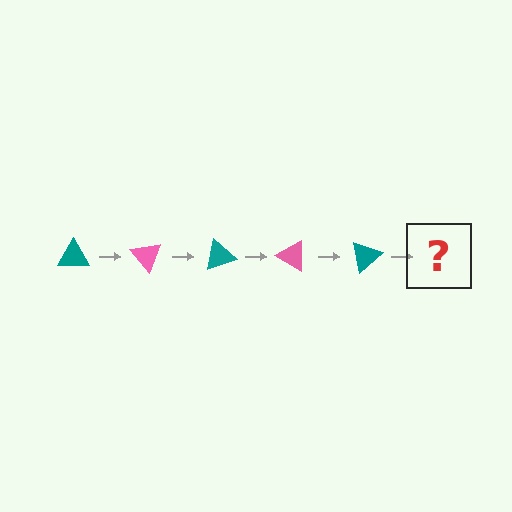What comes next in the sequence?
The next element should be a pink triangle, rotated 250 degrees from the start.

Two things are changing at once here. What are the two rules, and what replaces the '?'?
The two rules are that it rotates 50 degrees each step and the color cycles through teal and pink. The '?' should be a pink triangle, rotated 250 degrees from the start.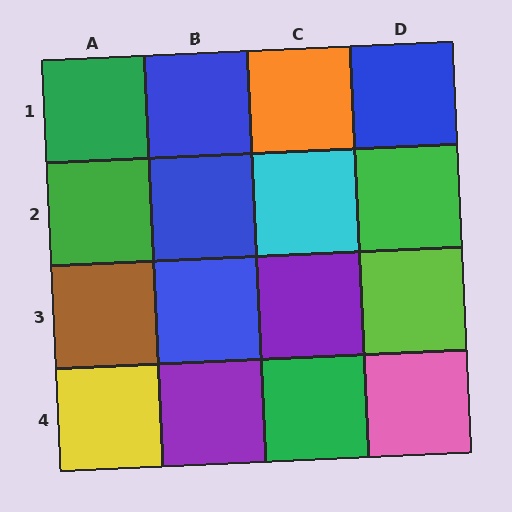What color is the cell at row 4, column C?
Green.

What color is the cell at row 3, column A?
Brown.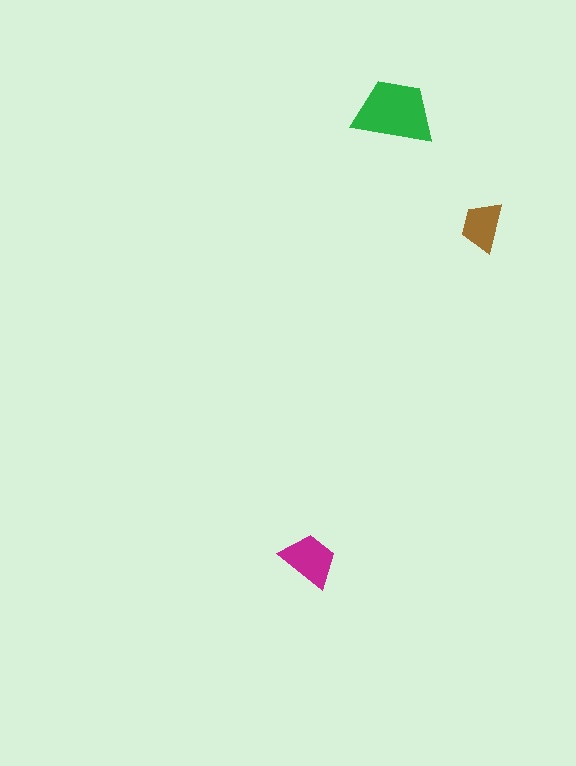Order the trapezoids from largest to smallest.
the green one, the magenta one, the brown one.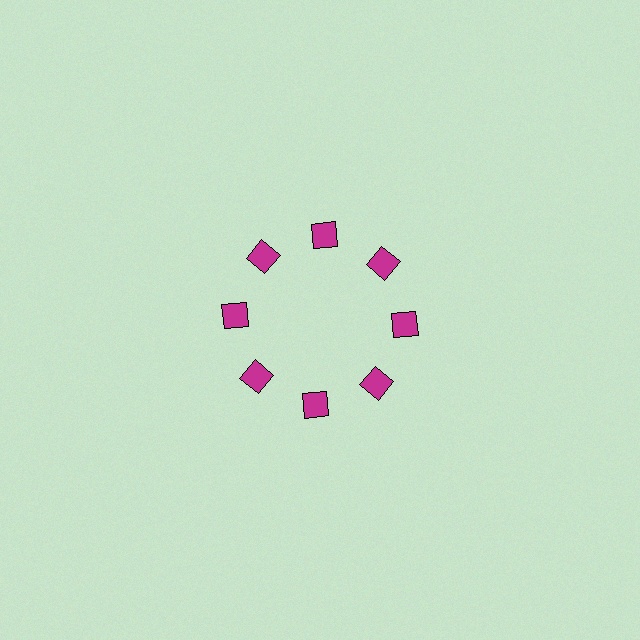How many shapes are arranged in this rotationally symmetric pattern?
There are 8 shapes, arranged in 8 groups of 1.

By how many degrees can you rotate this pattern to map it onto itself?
The pattern maps onto itself every 45 degrees of rotation.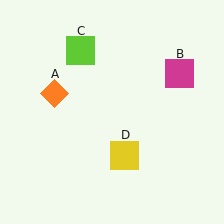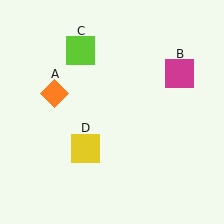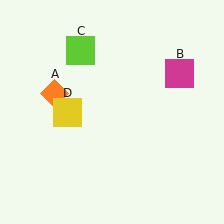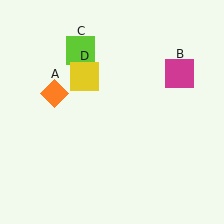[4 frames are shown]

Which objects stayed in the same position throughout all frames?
Orange diamond (object A) and magenta square (object B) and lime square (object C) remained stationary.